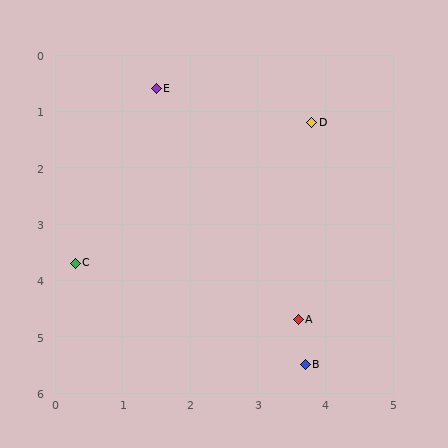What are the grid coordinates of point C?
Point C is at approximately (0.3, 3.7).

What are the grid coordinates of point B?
Point B is at approximately (3.7, 5.5).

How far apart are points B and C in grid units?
Points B and C are about 3.8 grid units apart.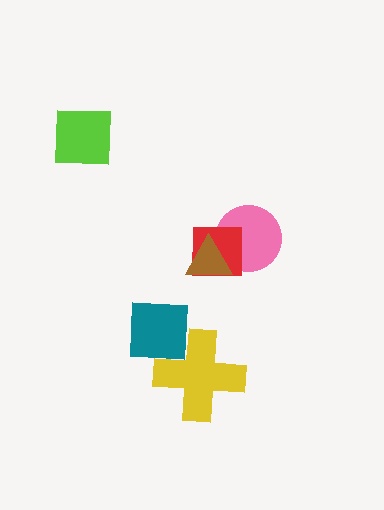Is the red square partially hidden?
Yes, it is partially covered by another shape.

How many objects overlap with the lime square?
0 objects overlap with the lime square.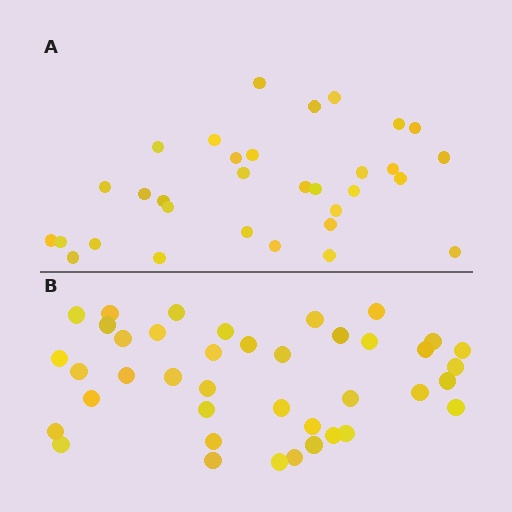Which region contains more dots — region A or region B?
Region B (the bottom region) has more dots.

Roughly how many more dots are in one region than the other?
Region B has roughly 8 or so more dots than region A.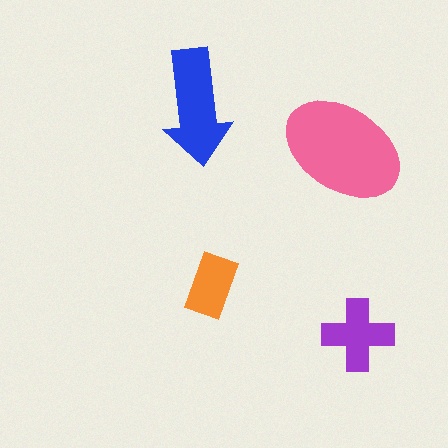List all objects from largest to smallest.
The pink ellipse, the blue arrow, the purple cross, the orange rectangle.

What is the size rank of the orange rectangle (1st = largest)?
4th.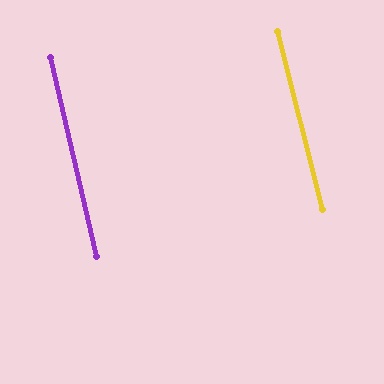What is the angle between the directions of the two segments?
Approximately 1 degree.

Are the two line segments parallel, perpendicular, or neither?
Parallel — their directions differ by only 0.9°.